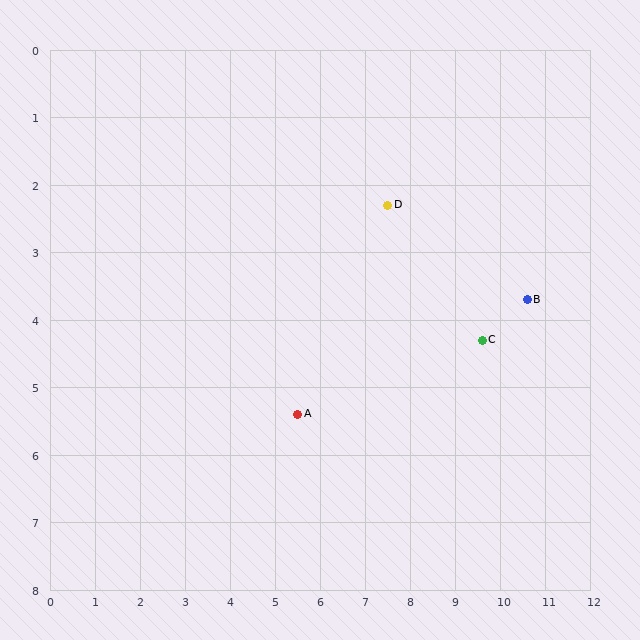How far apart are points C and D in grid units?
Points C and D are about 2.9 grid units apart.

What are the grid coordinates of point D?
Point D is at approximately (7.5, 2.3).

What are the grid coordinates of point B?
Point B is at approximately (10.6, 3.7).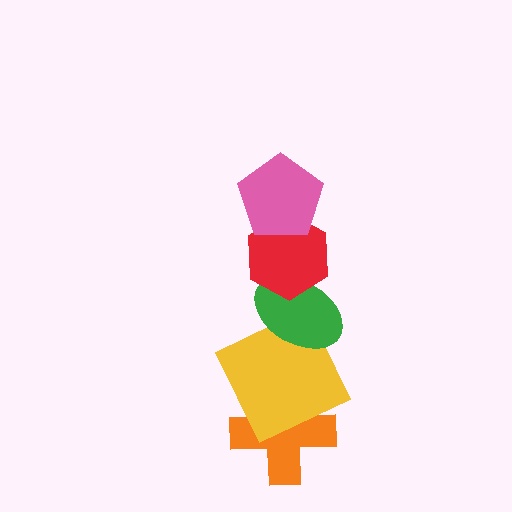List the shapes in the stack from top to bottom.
From top to bottom: the pink pentagon, the red hexagon, the green ellipse, the yellow square, the orange cross.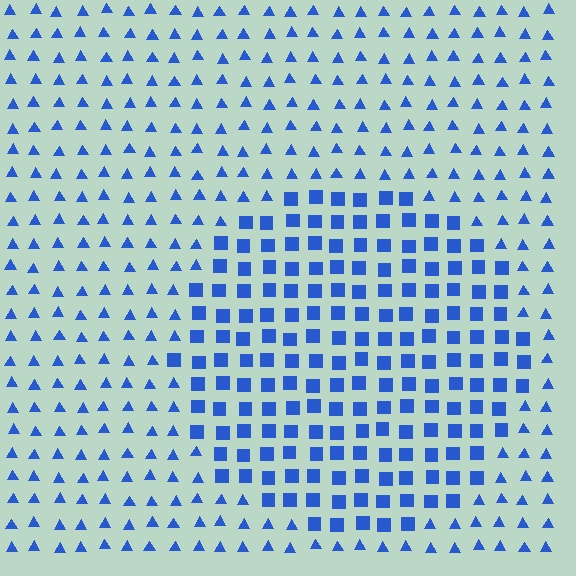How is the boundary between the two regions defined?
The boundary is defined by a change in element shape: squares inside vs. triangles outside. All elements share the same color and spacing.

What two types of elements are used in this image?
The image uses squares inside the circle region and triangles outside it.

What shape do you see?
I see a circle.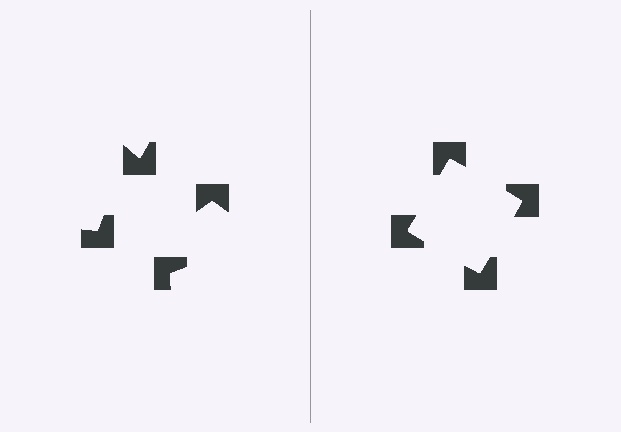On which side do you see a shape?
An illusory square appears on the right side. On the left side the wedge cuts are rotated, so no coherent shape forms.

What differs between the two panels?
The notched squares are positioned identically on both sides; only the wedge orientations differ. On the right they align to a square; on the left they are misaligned.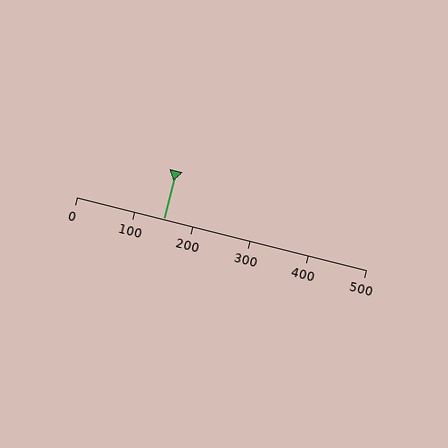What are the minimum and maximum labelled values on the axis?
The axis runs from 0 to 500.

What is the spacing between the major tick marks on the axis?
The major ticks are spaced 100 apart.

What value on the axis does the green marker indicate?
The marker indicates approximately 150.